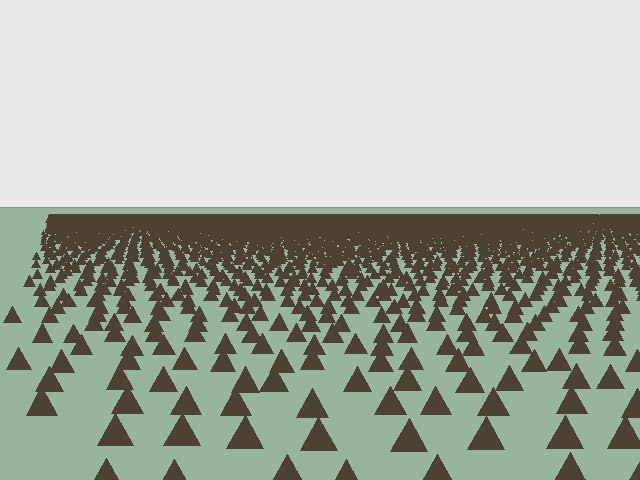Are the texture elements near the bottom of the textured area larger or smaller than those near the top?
Larger. Near the bottom, elements are closer to the viewer and appear at a bigger on-screen size.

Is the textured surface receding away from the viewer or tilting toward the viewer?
The surface is receding away from the viewer. Texture elements get smaller and denser toward the top.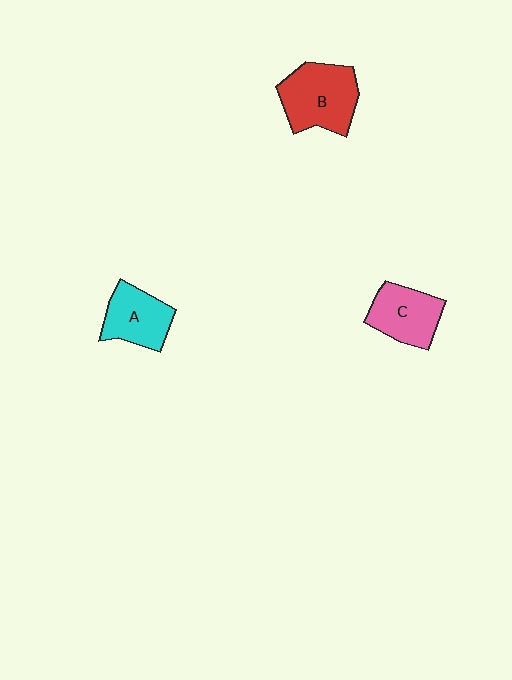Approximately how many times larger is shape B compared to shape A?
Approximately 1.4 times.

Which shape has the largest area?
Shape B (red).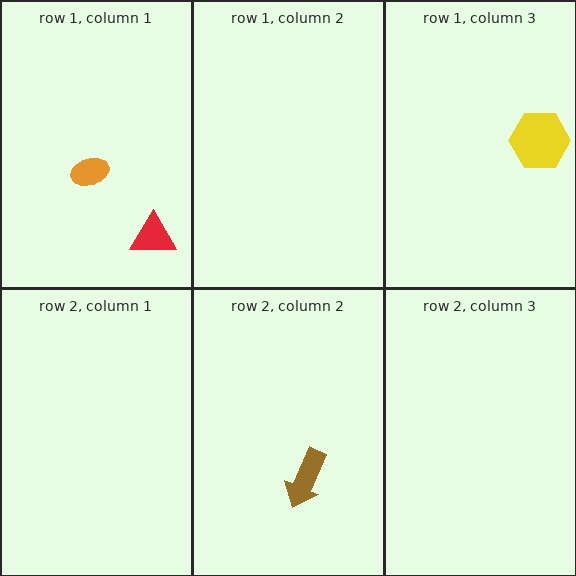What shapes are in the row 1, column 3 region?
The yellow hexagon.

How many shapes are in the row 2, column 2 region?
1.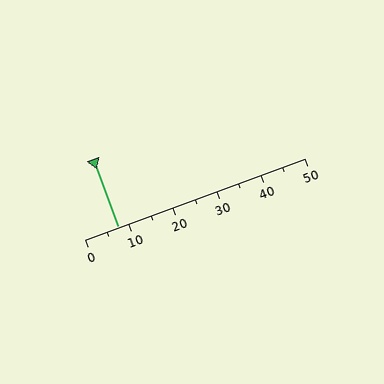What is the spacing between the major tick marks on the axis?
The major ticks are spaced 10 apart.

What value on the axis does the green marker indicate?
The marker indicates approximately 7.5.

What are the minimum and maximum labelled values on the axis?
The axis runs from 0 to 50.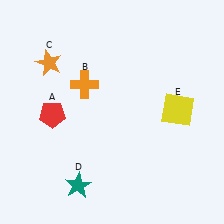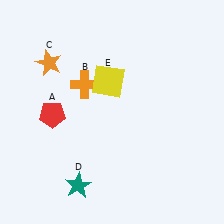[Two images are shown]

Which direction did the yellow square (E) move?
The yellow square (E) moved left.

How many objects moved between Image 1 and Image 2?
1 object moved between the two images.